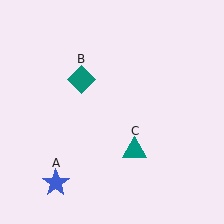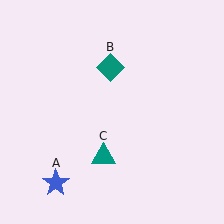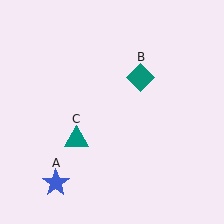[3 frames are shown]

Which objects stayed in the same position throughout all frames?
Blue star (object A) remained stationary.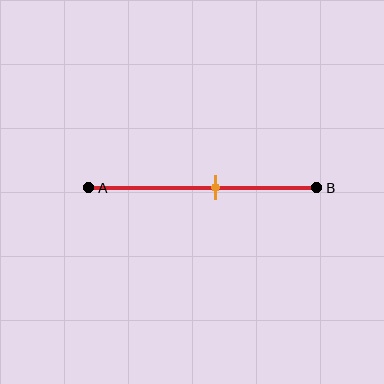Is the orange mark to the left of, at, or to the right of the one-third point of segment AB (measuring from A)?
The orange mark is to the right of the one-third point of segment AB.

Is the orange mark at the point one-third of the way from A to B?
No, the mark is at about 55% from A, not at the 33% one-third point.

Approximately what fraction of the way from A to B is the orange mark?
The orange mark is approximately 55% of the way from A to B.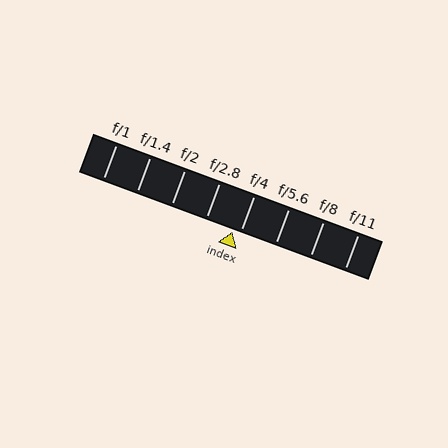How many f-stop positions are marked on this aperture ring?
There are 8 f-stop positions marked.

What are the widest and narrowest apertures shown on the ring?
The widest aperture shown is f/1 and the narrowest is f/11.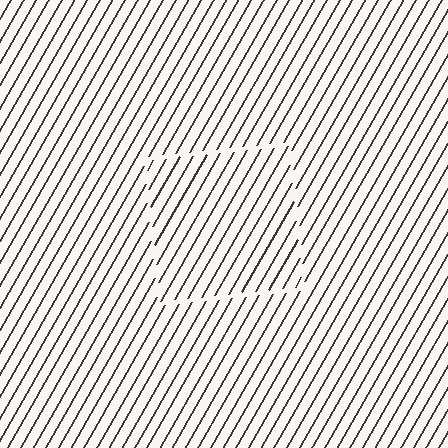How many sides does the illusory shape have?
4 sides — the line-ends trace a square.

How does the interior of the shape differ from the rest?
The interior of the shape contains the same grating, shifted by half a period — the contour is defined by the phase discontinuity where line-ends from the inner and outer gratings abut.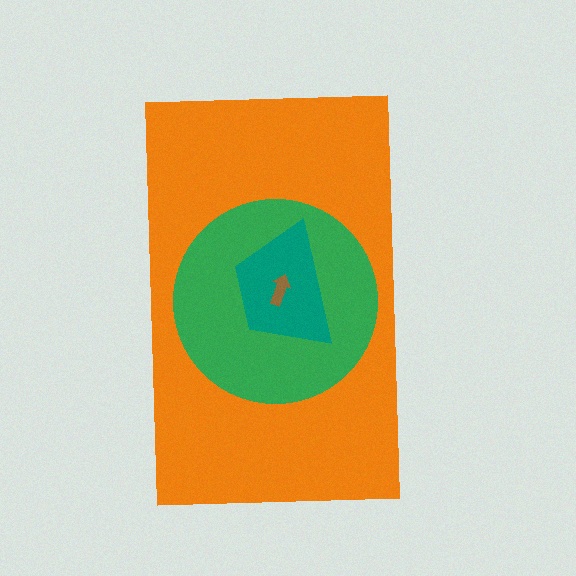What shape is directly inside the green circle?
The teal trapezoid.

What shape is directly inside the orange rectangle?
The green circle.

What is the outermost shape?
The orange rectangle.